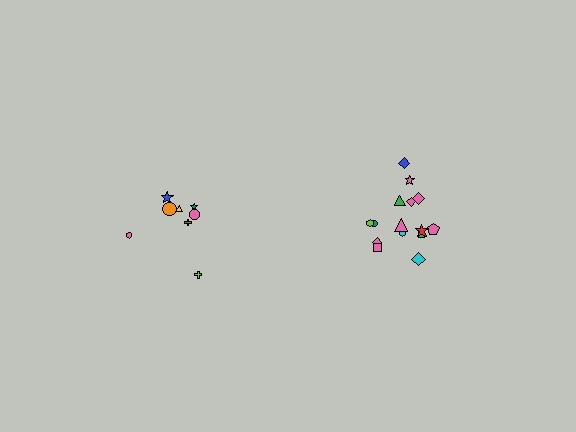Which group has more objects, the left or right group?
The right group.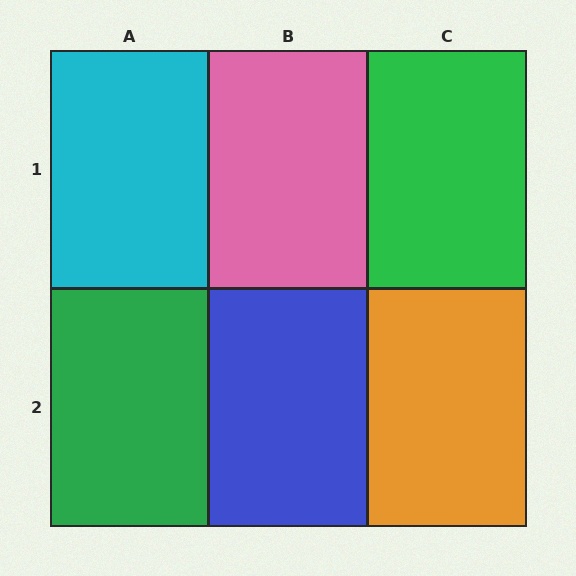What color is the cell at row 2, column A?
Green.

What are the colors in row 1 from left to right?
Cyan, pink, green.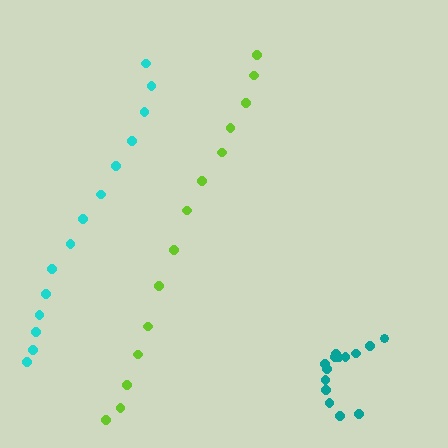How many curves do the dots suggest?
There are 3 distinct paths.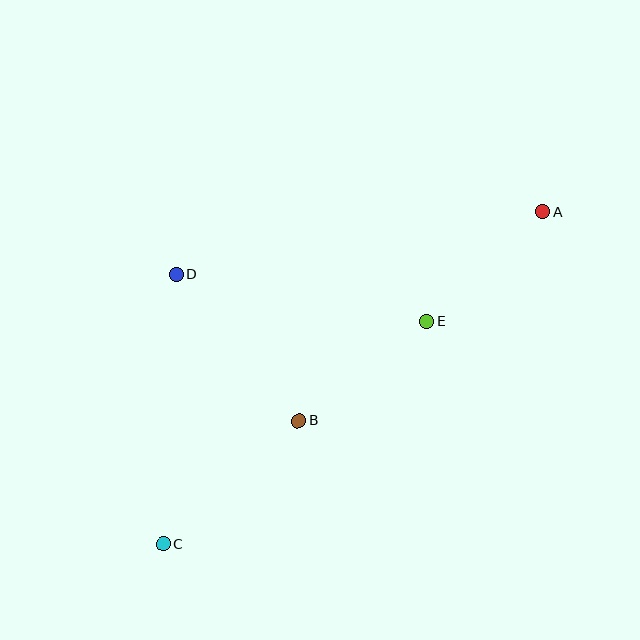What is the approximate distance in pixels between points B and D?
The distance between B and D is approximately 191 pixels.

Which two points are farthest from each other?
Points A and C are farthest from each other.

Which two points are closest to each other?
Points A and E are closest to each other.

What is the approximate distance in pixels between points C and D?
The distance between C and D is approximately 270 pixels.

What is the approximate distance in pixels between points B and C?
The distance between B and C is approximately 183 pixels.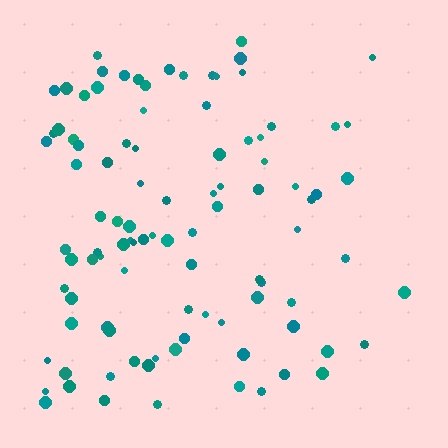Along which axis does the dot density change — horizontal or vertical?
Horizontal.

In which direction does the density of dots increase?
From right to left, with the left side densest.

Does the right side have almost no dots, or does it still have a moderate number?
Still a moderate number, just noticeably fewer than the left.